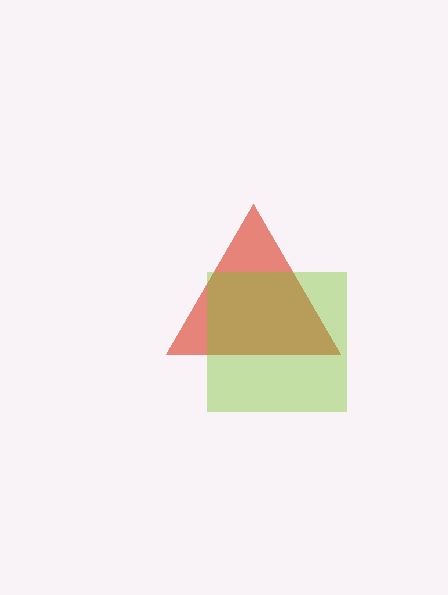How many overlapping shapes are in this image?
There are 2 overlapping shapes in the image.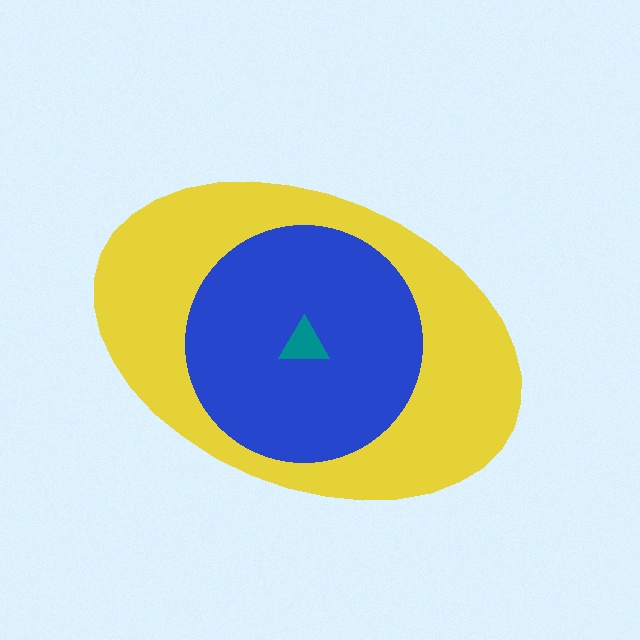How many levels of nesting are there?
3.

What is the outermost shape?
The yellow ellipse.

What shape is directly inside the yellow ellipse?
The blue circle.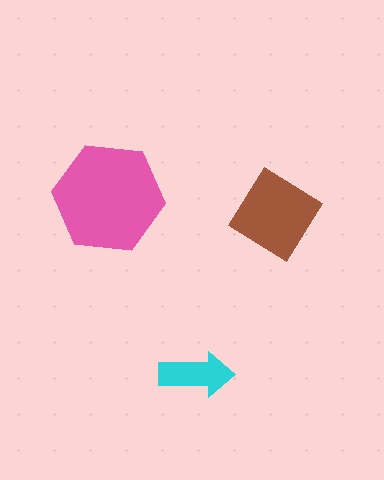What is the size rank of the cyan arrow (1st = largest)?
3rd.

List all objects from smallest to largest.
The cyan arrow, the brown diamond, the pink hexagon.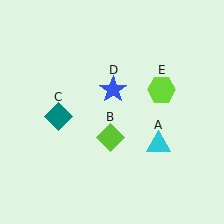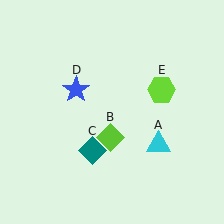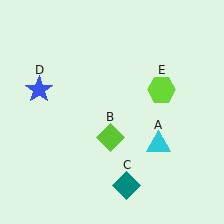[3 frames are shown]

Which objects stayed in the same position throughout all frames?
Cyan triangle (object A) and lime diamond (object B) and lime hexagon (object E) remained stationary.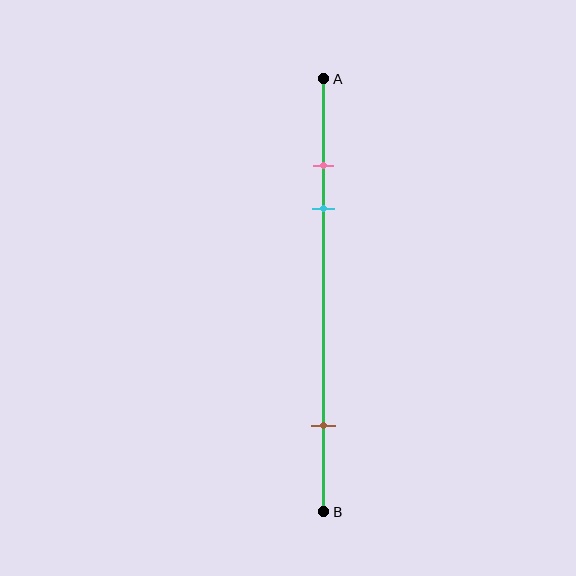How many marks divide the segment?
There are 3 marks dividing the segment.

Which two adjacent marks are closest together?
The pink and cyan marks are the closest adjacent pair.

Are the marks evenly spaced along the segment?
No, the marks are not evenly spaced.